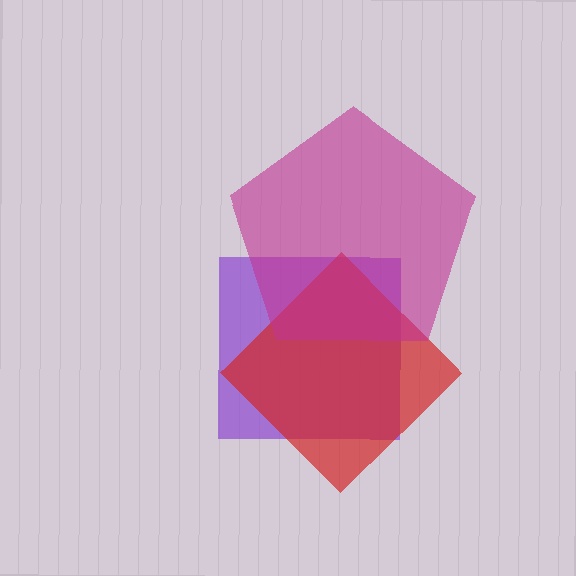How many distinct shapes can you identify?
There are 3 distinct shapes: a purple square, a red diamond, a magenta pentagon.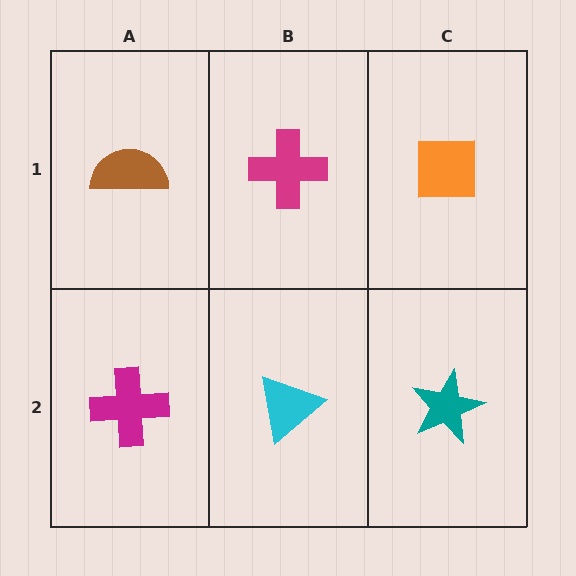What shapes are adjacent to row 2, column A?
A brown semicircle (row 1, column A), a cyan triangle (row 2, column B).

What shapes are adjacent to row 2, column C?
An orange square (row 1, column C), a cyan triangle (row 2, column B).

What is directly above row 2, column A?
A brown semicircle.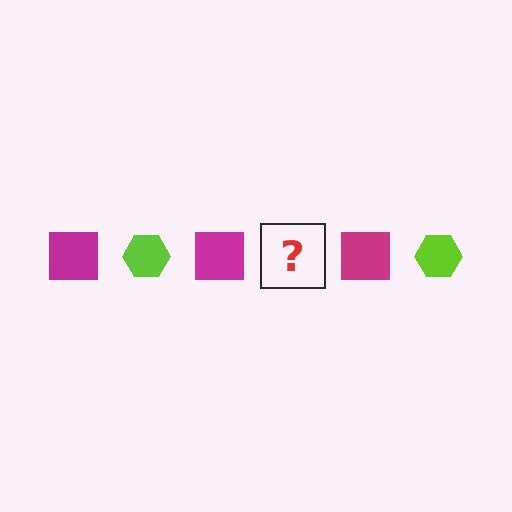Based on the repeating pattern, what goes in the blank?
The blank should be a lime hexagon.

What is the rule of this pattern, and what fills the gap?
The rule is that the pattern alternates between magenta square and lime hexagon. The gap should be filled with a lime hexagon.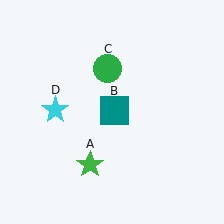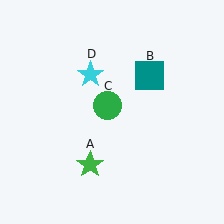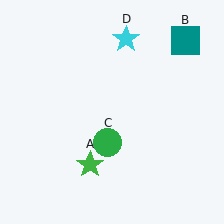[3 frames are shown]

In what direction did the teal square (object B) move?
The teal square (object B) moved up and to the right.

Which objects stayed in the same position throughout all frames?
Green star (object A) remained stationary.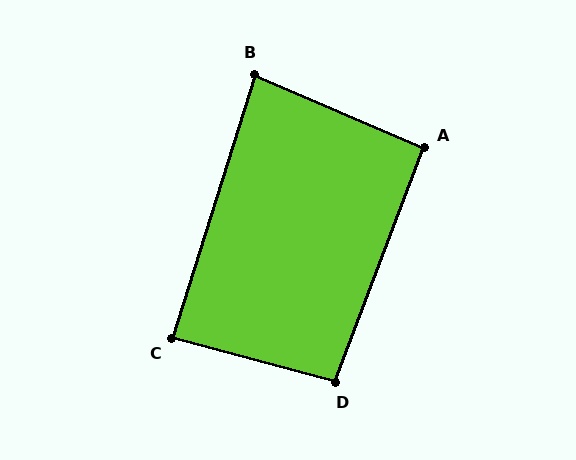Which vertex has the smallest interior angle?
B, at approximately 84 degrees.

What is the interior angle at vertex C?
Approximately 87 degrees (approximately right).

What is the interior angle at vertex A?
Approximately 93 degrees (approximately right).